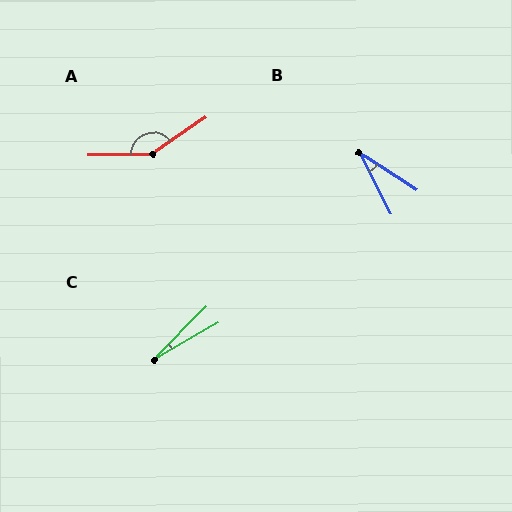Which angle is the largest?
A, at approximately 146 degrees.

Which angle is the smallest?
C, at approximately 15 degrees.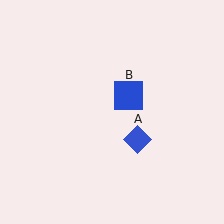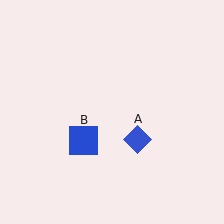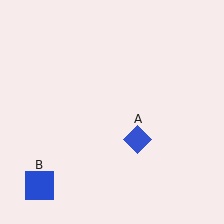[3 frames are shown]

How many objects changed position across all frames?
1 object changed position: blue square (object B).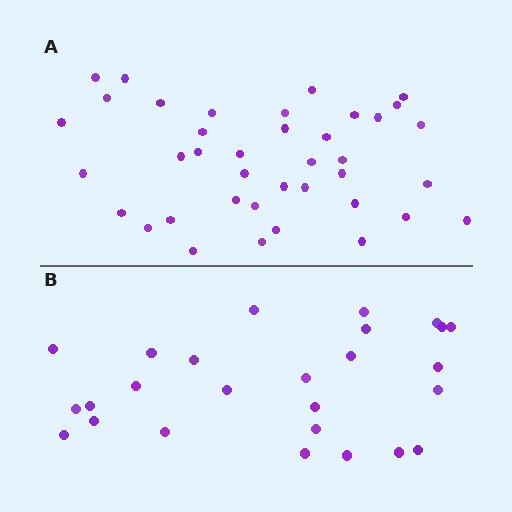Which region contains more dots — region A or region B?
Region A (the top region) has more dots.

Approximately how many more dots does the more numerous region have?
Region A has approximately 15 more dots than region B.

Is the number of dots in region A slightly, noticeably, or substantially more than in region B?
Region A has substantially more. The ratio is roughly 1.5 to 1.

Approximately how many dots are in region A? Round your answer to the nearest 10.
About 40 dots. (The exact count is 39, which rounds to 40.)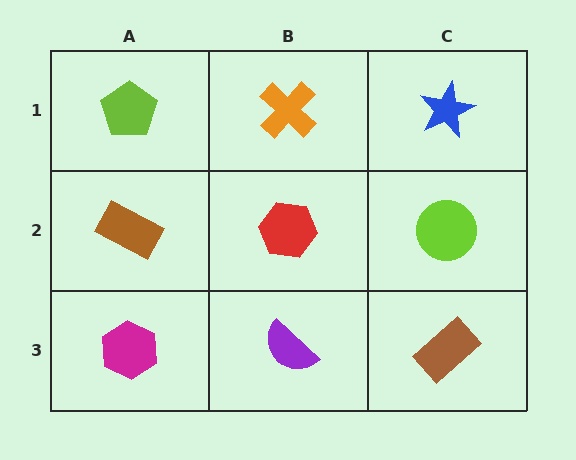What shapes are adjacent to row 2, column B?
An orange cross (row 1, column B), a purple semicircle (row 3, column B), a brown rectangle (row 2, column A), a lime circle (row 2, column C).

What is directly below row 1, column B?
A red hexagon.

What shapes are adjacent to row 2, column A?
A lime pentagon (row 1, column A), a magenta hexagon (row 3, column A), a red hexagon (row 2, column B).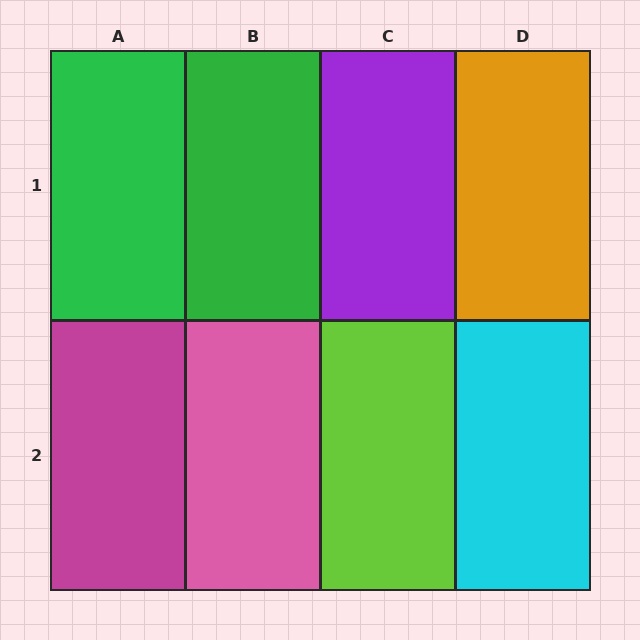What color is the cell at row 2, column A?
Magenta.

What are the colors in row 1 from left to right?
Green, green, purple, orange.